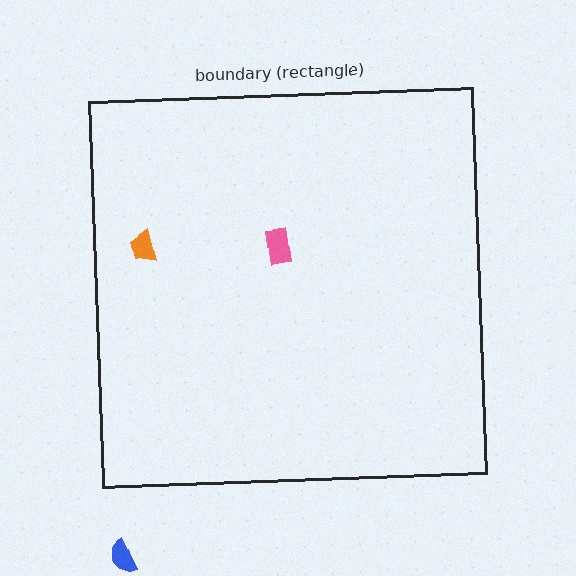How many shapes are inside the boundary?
2 inside, 1 outside.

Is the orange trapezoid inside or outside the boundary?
Inside.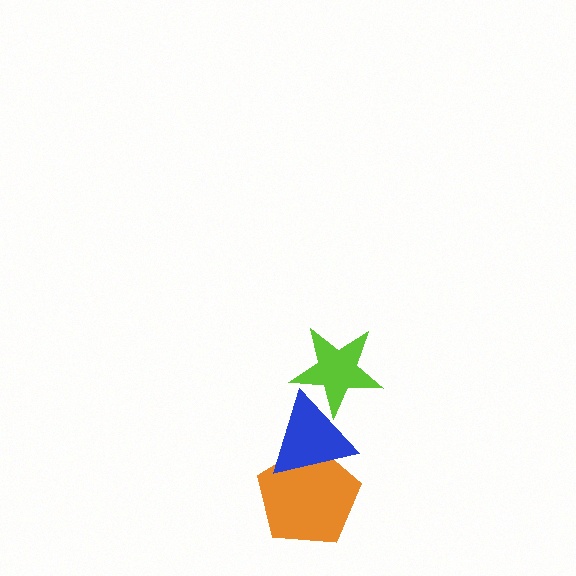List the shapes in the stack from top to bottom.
From top to bottom: the lime star, the blue triangle, the orange pentagon.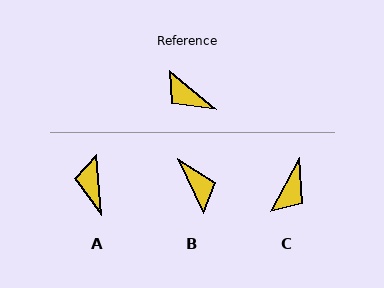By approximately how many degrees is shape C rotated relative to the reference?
Approximately 101 degrees counter-clockwise.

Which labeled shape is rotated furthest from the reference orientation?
B, about 156 degrees away.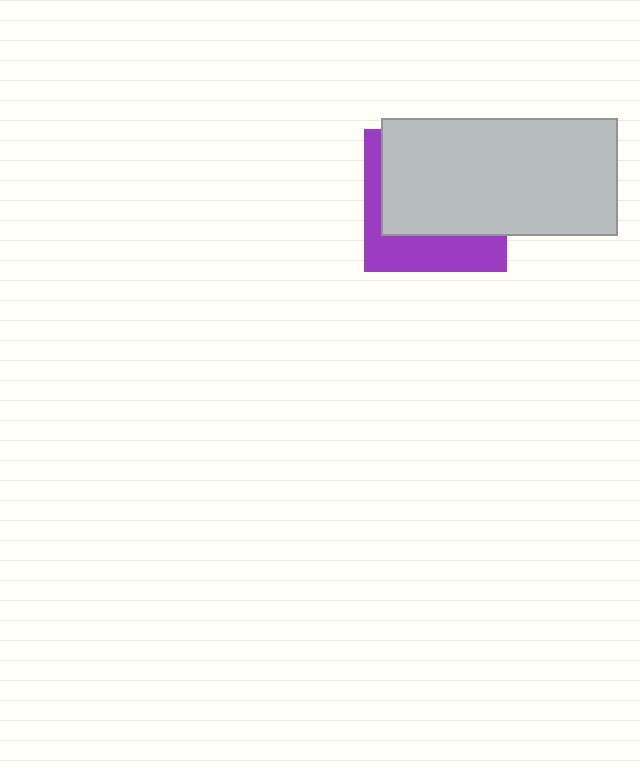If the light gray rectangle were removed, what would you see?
You would see the complete purple square.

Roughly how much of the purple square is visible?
A small part of it is visible (roughly 35%).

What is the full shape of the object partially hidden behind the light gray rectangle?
The partially hidden object is a purple square.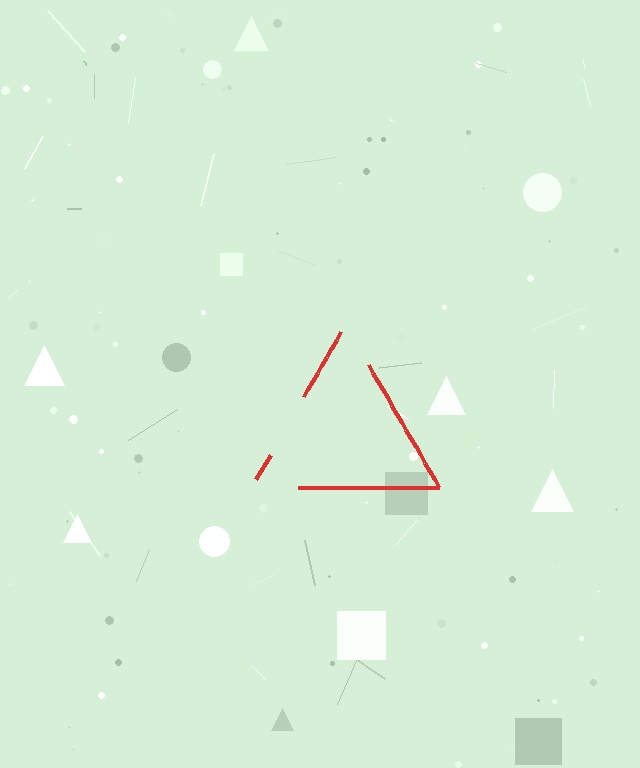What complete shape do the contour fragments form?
The contour fragments form a triangle.